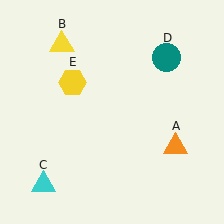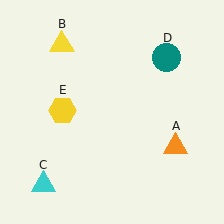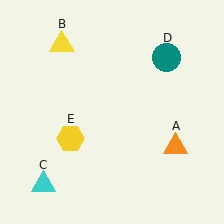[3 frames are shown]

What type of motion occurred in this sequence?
The yellow hexagon (object E) rotated counterclockwise around the center of the scene.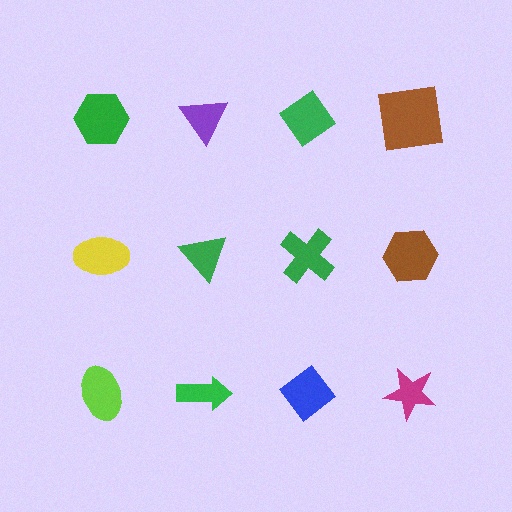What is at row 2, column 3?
A green cross.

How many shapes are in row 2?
4 shapes.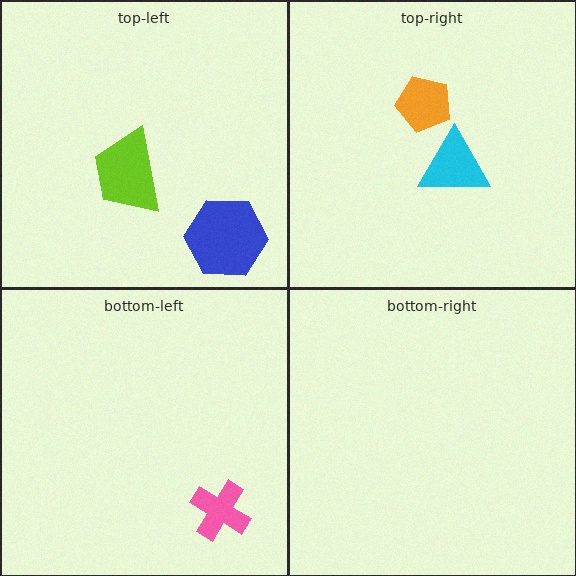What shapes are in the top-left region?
The lime trapezoid, the blue hexagon.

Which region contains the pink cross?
The bottom-left region.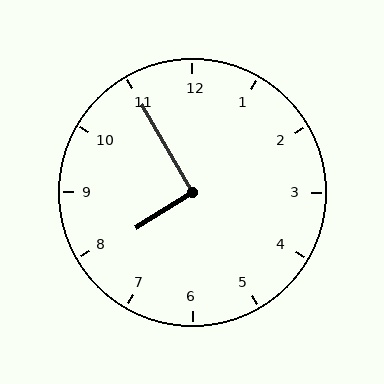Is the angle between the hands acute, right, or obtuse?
It is right.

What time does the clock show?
7:55.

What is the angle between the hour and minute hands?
Approximately 92 degrees.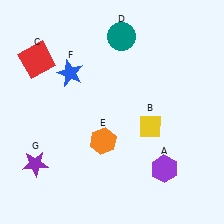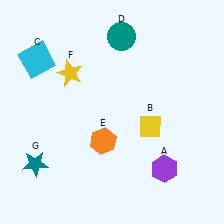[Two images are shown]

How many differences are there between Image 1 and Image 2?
There are 3 differences between the two images.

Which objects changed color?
C changed from red to cyan. F changed from blue to yellow. G changed from purple to teal.